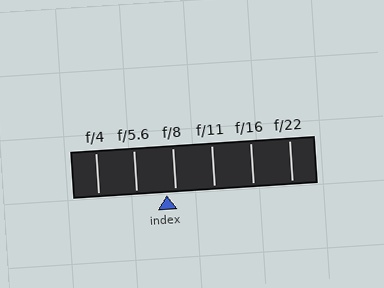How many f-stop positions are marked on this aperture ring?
There are 6 f-stop positions marked.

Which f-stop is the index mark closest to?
The index mark is closest to f/8.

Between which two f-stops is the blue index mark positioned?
The index mark is between f/5.6 and f/8.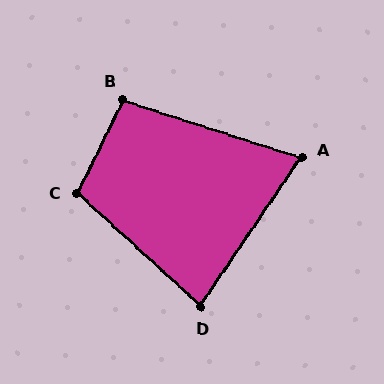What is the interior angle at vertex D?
Approximately 82 degrees (acute).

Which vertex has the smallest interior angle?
A, at approximately 74 degrees.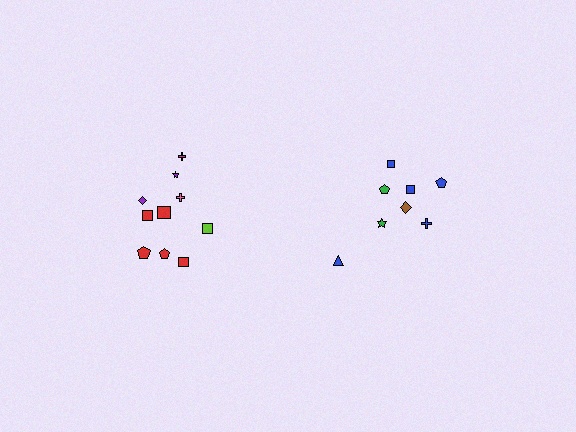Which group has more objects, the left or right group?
The left group.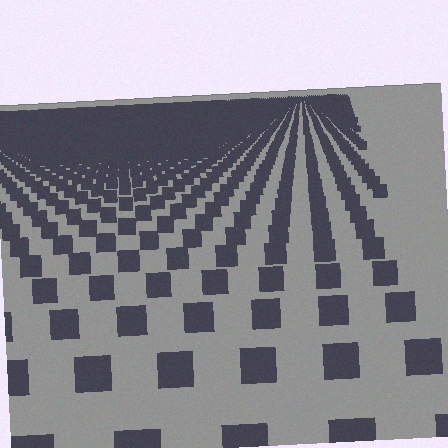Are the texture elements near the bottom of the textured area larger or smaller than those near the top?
Larger. Near the bottom, elements are closer to the viewer and appear at a bigger on-screen size.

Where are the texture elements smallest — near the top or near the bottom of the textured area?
Near the top.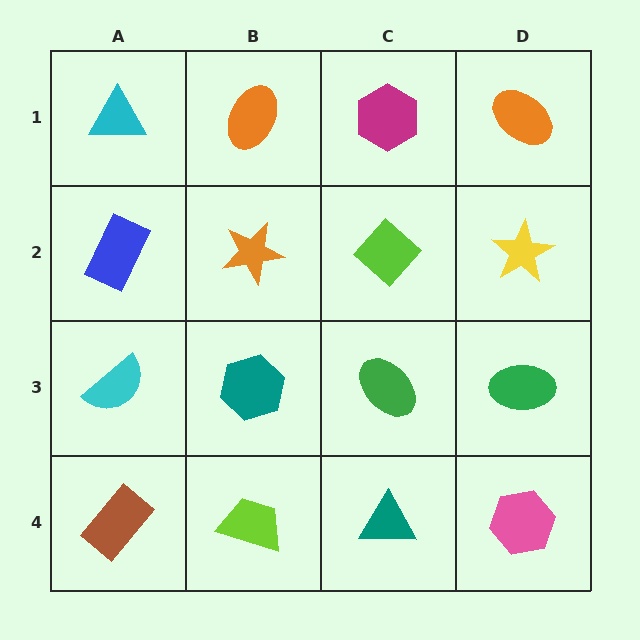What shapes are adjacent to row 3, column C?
A lime diamond (row 2, column C), a teal triangle (row 4, column C), a teal hexagon (row 3, column B), a green ellipse (row 3, column D).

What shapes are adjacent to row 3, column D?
A yellow star (row 2, column D), a pink hexagon (row 4, column D), a green ellipse (row 3, column C).